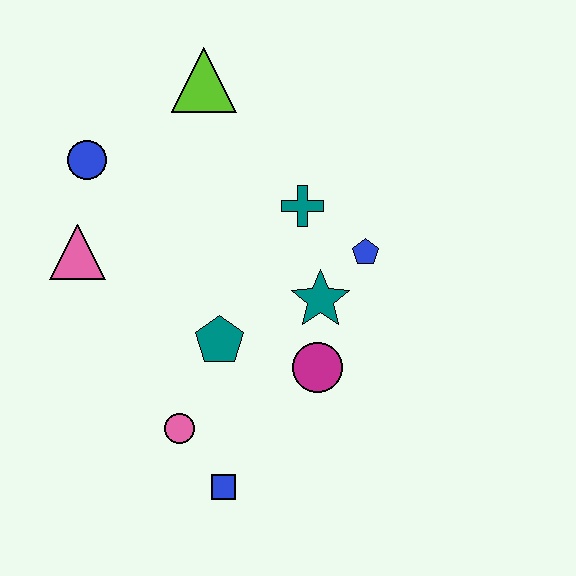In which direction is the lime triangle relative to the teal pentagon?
The lime triangle is above the teal pentagon.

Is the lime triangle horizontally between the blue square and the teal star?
No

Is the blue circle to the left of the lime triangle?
Yes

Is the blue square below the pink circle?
Yes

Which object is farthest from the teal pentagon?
The lime triangle is farthest from the teal pentagon.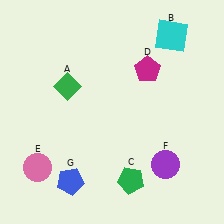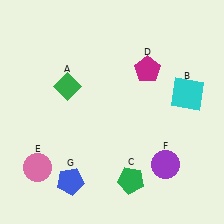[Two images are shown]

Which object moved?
The cyan square (B) moved down.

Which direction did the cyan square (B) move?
The cyan square (B) moved down.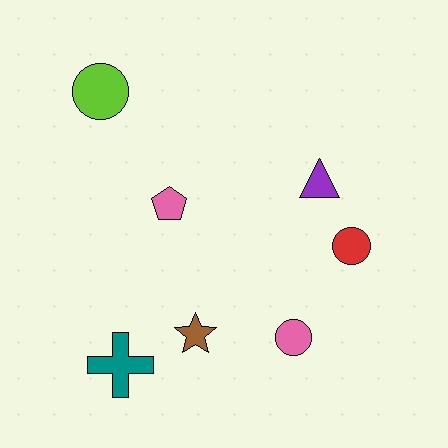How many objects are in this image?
There are 7 objects.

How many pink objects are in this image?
There are 2 pink objects.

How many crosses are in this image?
There is 1 cross.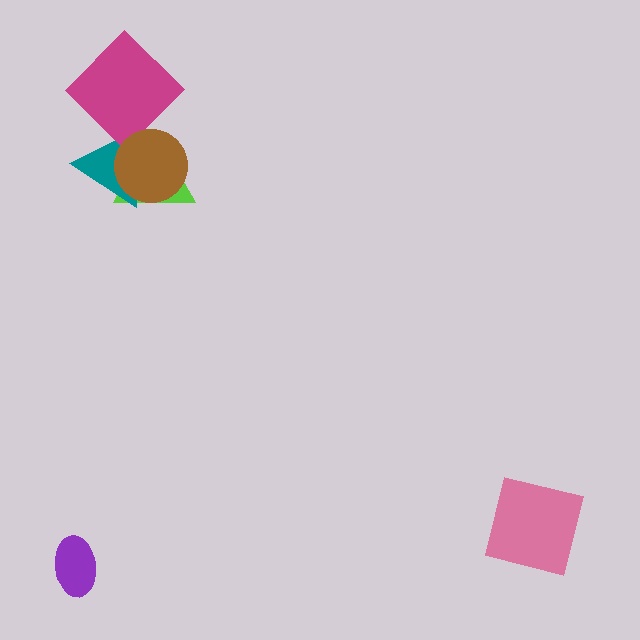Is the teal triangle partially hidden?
Yes, it is partially covered by another shape.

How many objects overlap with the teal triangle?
3 objects overlap with the teal triangle.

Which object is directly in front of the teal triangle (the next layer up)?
The magenta diamond is directly in front of the teal triangle.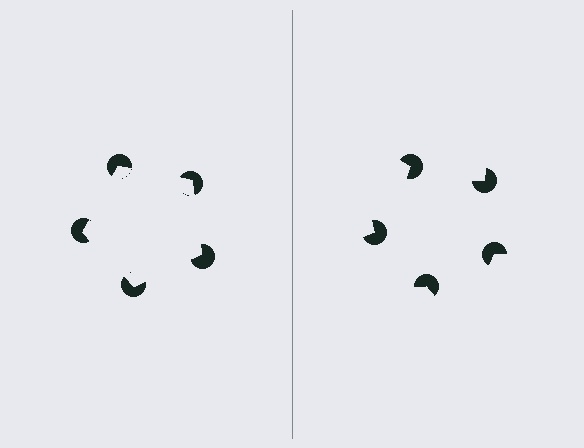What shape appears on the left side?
An illusory pentagon.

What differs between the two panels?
The pac-man discs are positioned identically on both sides; only the wedge orientations differ. On the left they align to a pentagon; on the right they are misaligned.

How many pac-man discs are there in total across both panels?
10 — 5 on each side.